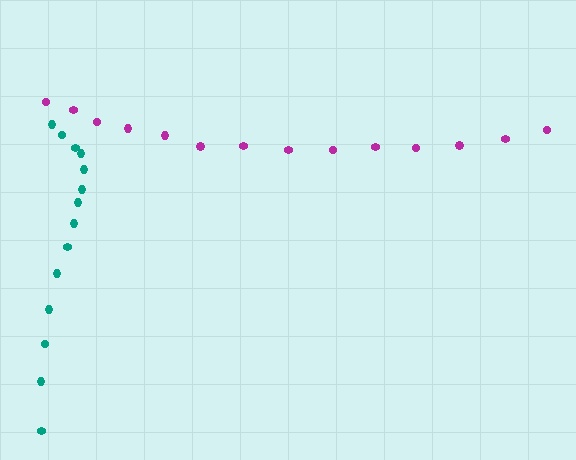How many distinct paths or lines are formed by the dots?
There are 2 distinct paths.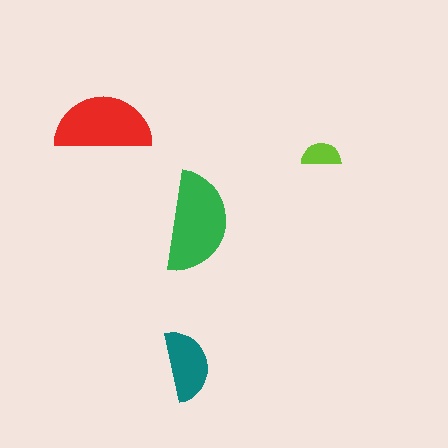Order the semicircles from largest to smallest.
the green one, the red one, the teal one, the lime one.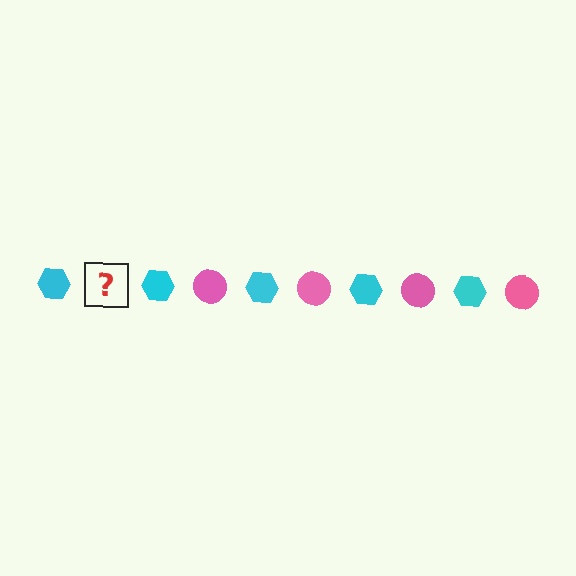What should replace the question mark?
The question mark should be replaced with a pink circle.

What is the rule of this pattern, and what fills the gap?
The rule is that the pattern alternates between cyan hexagon and pink circle. The gap should be filled with a pink circle.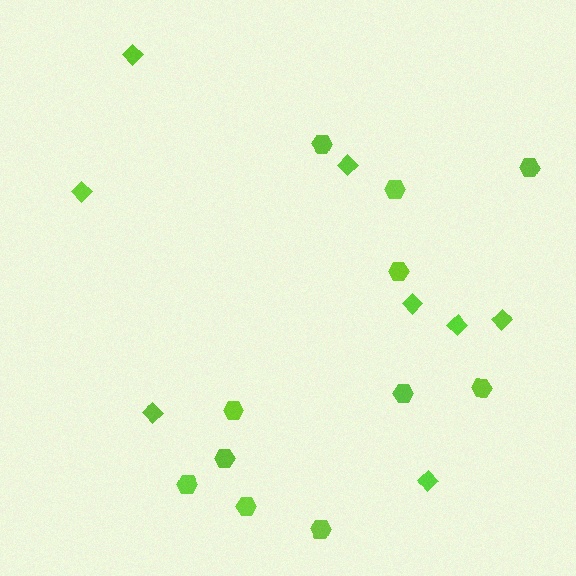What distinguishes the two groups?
There are 2 groups: one group of hexagons (11) and one group of diamonds (8).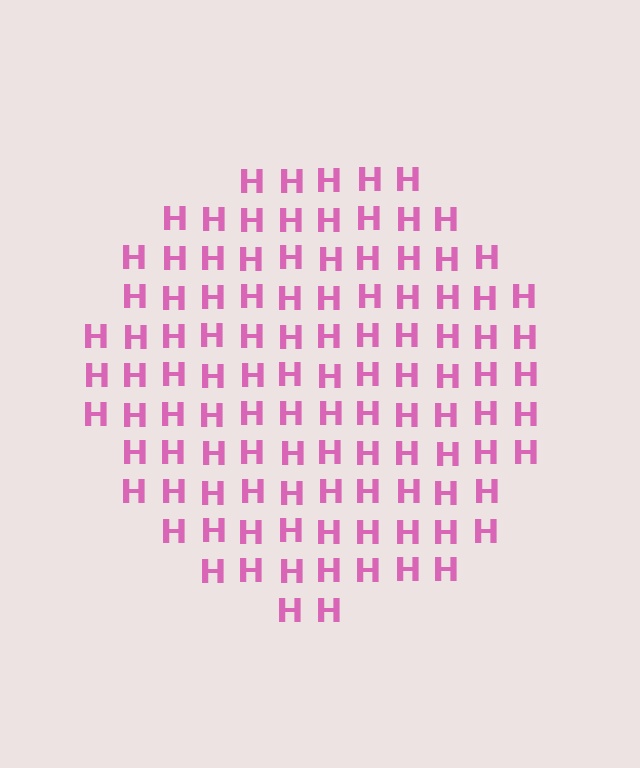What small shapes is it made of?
It is made of small letter H's.